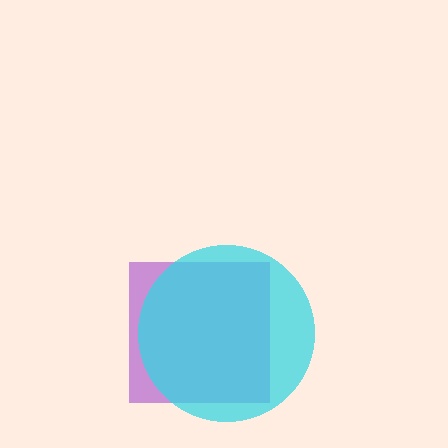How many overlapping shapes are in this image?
There are 2 overlapping shapes in the image.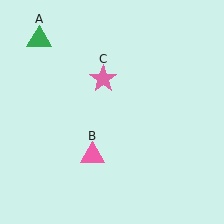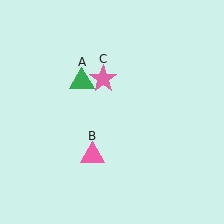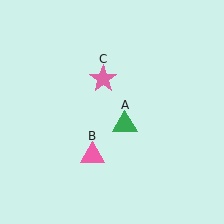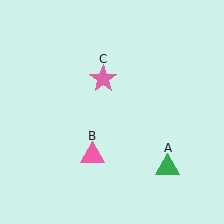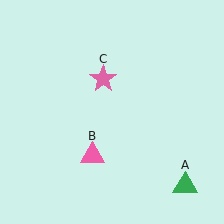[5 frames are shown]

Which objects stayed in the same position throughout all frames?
Pink triangle (object B) and pink star (object C) remained stationary.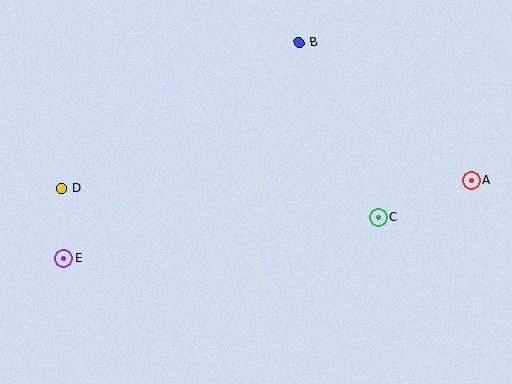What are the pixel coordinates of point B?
Point B is at (299, 43).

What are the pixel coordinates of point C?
Point C is at (379, 217).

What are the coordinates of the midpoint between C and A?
The midpoint between C and A is at (425, 198).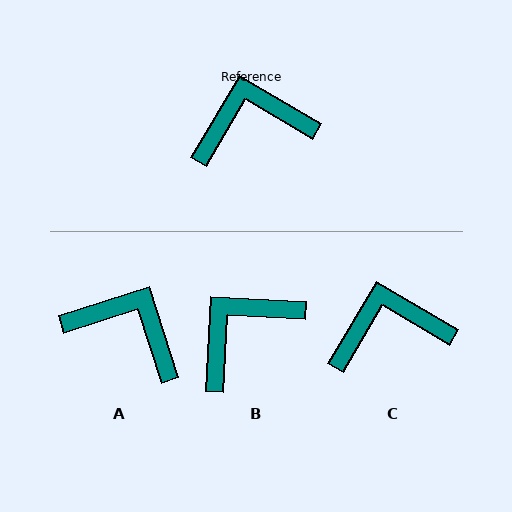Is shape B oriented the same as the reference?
No, it is off by about 27 degrees.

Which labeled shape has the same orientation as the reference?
C.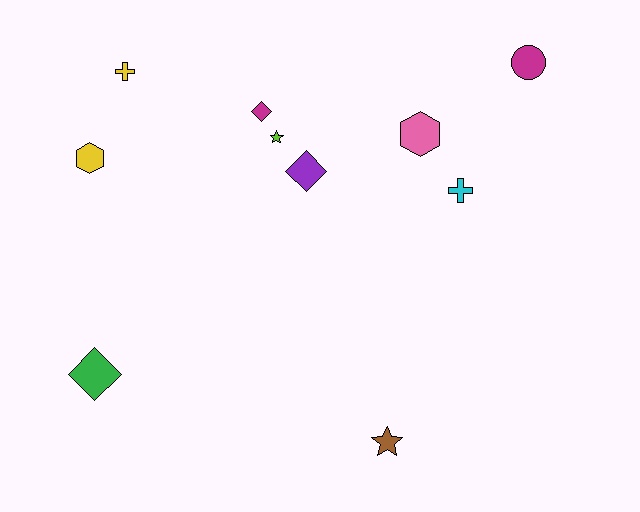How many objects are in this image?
There are 10 objects.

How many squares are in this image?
There are no squares.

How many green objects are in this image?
There is 1 green object.